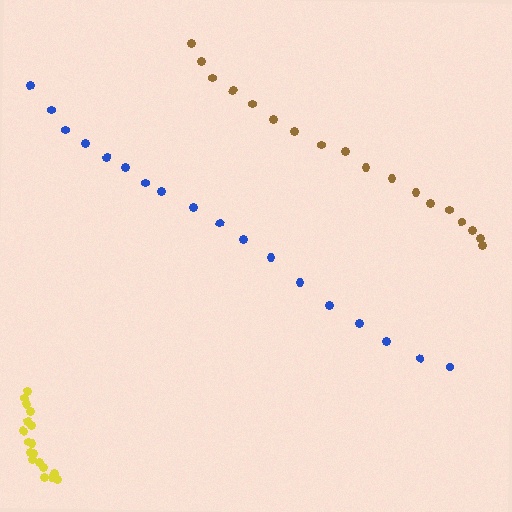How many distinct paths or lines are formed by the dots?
There are 3 distinct paths.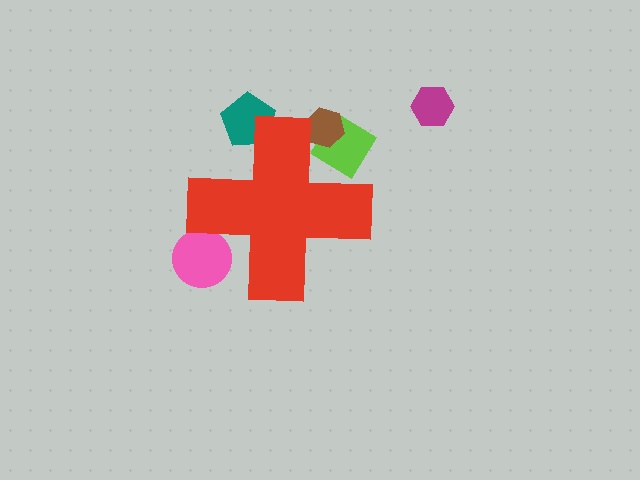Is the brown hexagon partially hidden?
Yes, the brown hexagon is partially hidden behind the red cross.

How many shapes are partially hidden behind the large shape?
4 shapes are partially hidden.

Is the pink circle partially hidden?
Yes, the pink circle is partially hidden behind the red cross.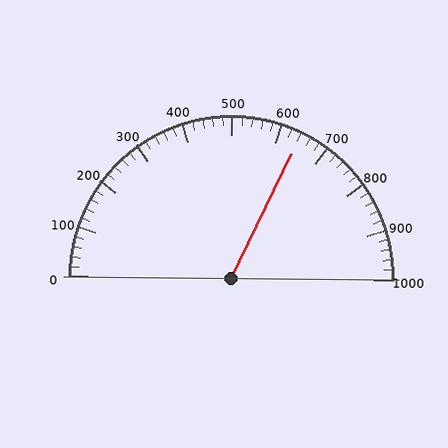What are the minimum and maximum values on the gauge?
The gauge ranges from 0 to 1000.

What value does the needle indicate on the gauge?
The needle indicates approximately 640.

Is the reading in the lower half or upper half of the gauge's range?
The reading is in the upper half of the range (0 to 1000).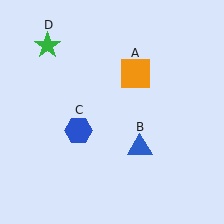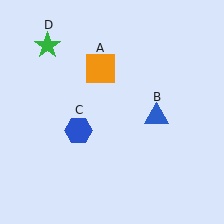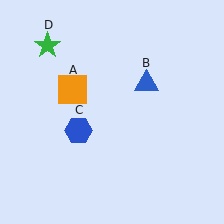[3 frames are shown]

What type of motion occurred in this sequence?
The orange square (object A), blue triangle (object B) rotated counterclockwise around the center of the scene.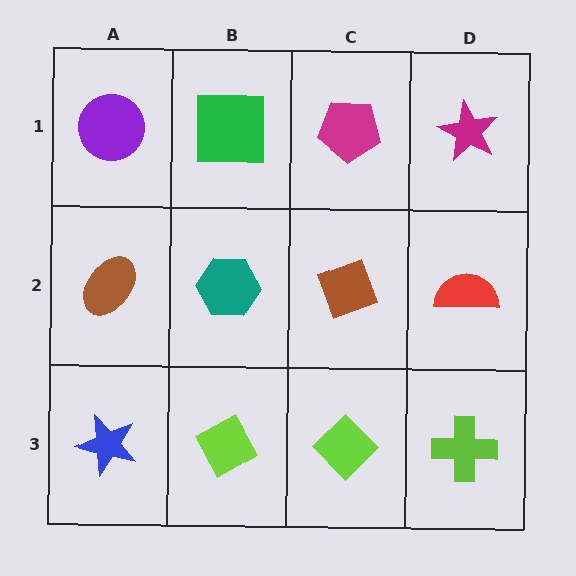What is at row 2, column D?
A red semicircle.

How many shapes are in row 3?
4 shapes.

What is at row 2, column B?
A teal hexagon.